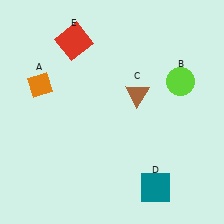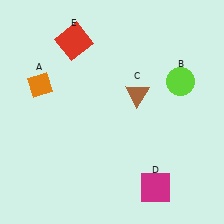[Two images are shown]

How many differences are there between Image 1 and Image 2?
There is 1 difference between the two images.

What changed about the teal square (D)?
In Image 1, D is teal. In Image 2, it changed to magenta.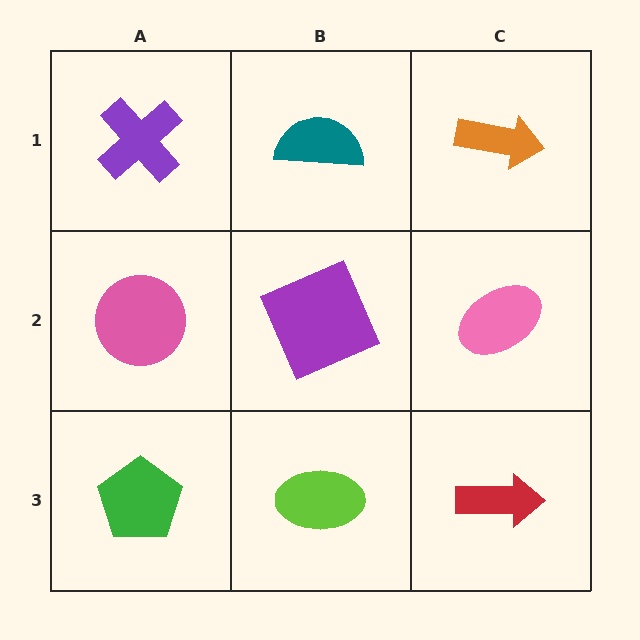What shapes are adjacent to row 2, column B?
A teal semicircle (row 1, column B), a lime ellipse (row 3, column B), a pink circle (row 2, column A), a pink ellipse (row 2, column C).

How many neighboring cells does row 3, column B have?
3.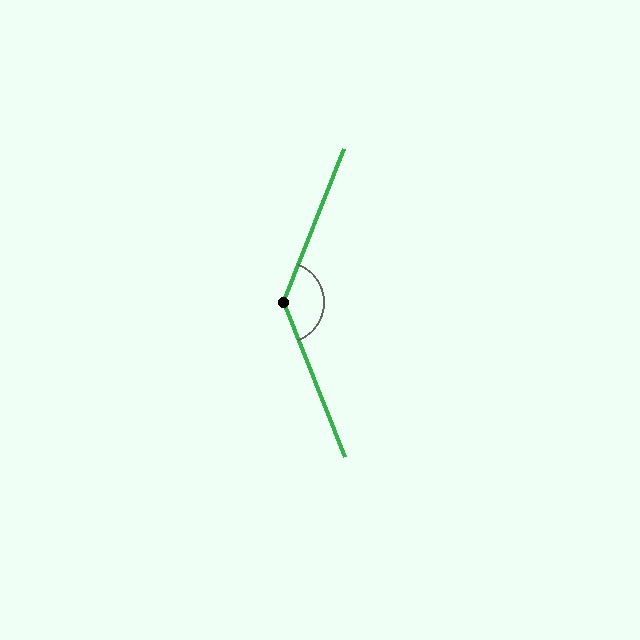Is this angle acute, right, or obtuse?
It is obtuse.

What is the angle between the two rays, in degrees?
Approximately 137 degrees.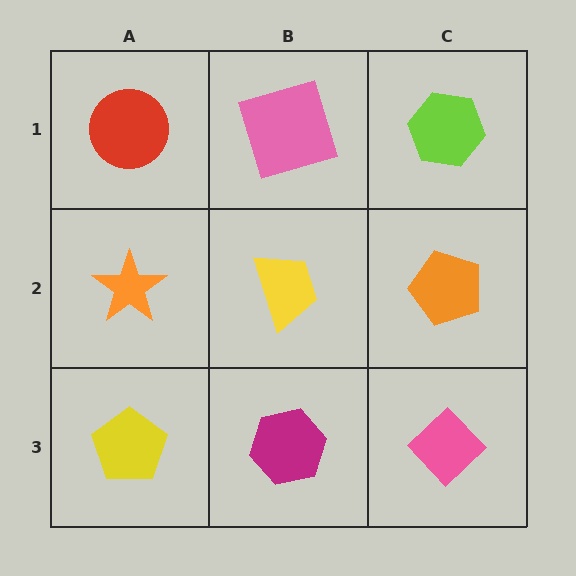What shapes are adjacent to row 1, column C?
An orange pentagon (row 2, column C), a pink square (row 1, column B).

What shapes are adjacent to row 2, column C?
A lime hexagon (row 1, column C), a pink diamond (row 3, column C), a yellow trapezoid (row 2, column B).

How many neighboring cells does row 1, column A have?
2.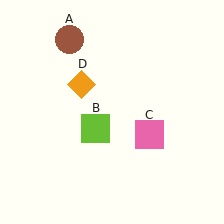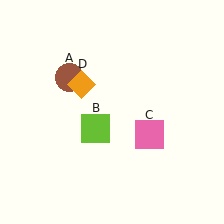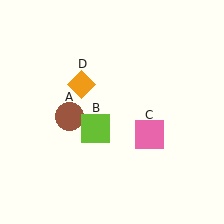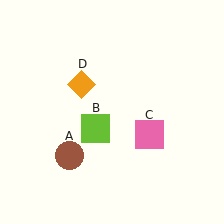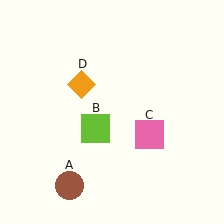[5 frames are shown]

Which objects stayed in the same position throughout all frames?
Lime square (object B) and pink square (object C) and orange diamond (object D) remained stationary.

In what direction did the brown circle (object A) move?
The brown circle (object A) moved down.